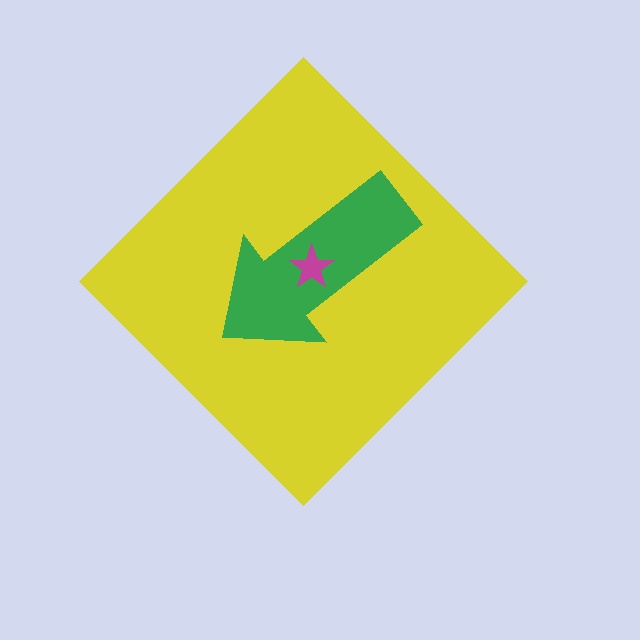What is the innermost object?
The magenta star.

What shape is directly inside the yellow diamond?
The green arrow.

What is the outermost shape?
The yellow diamond.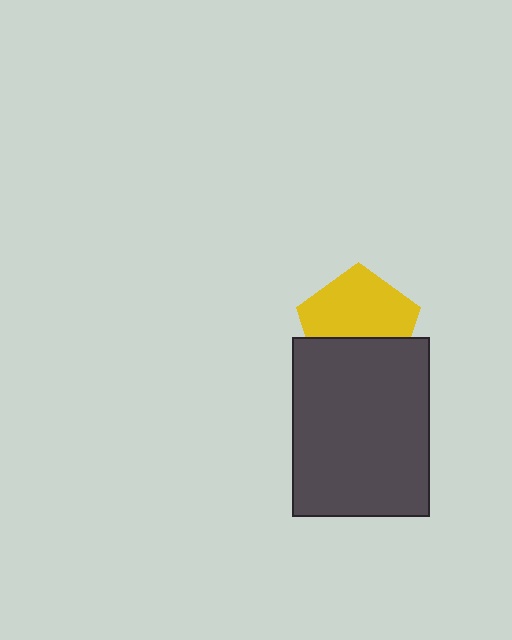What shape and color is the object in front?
The object in front is a dark gray rectangle.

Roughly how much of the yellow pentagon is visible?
About half of it is visible (roughly 61%).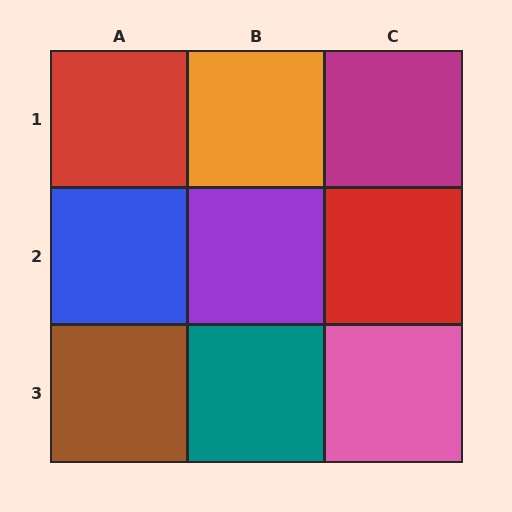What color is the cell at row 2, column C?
Red.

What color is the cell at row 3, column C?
Pink.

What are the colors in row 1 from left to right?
Red, orange, magenta.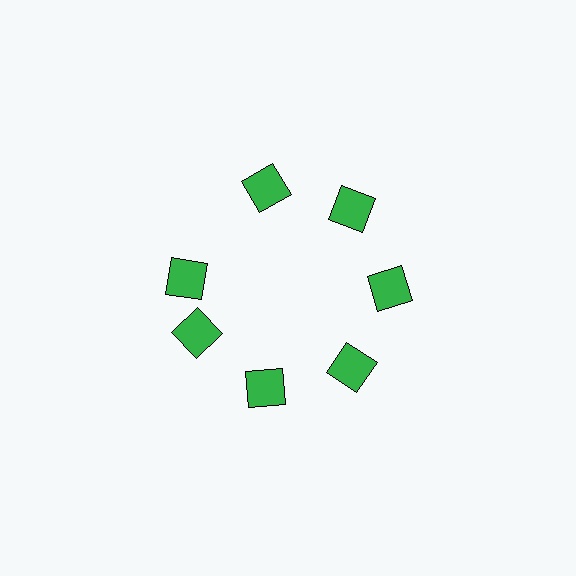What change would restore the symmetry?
The symmetry would be restored by rotating it back into even spacing with its neighbors so that all 7 squares sit at equal angles and equal distance from the center.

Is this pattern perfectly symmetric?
No. The 7 green squares are arranged in a ring, but one element near the 10 o'clock position is rotated out of alignment along the ring, breaking the 7-fold rotational symmetry.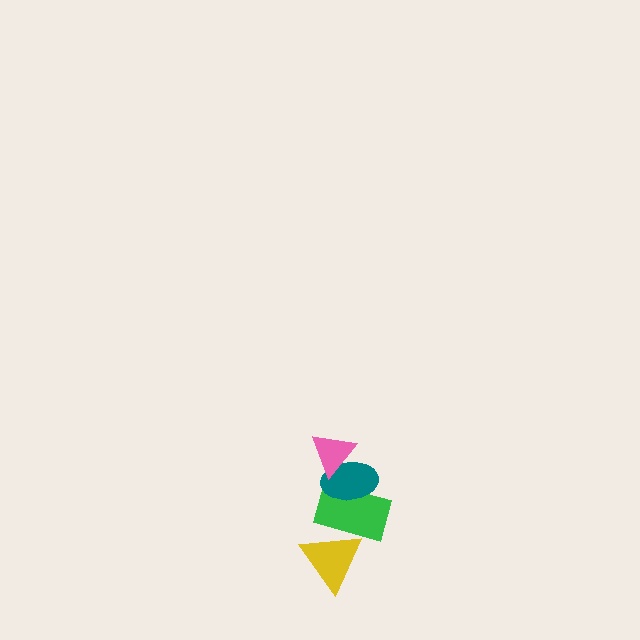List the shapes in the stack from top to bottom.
From top to bottom: the pink triangle, the teal ellipse, the green rectangle, the yellow triangle.